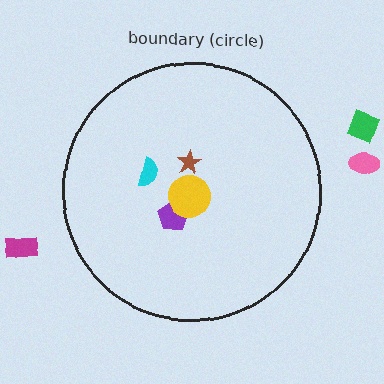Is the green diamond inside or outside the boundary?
Outside.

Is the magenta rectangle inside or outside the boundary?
Outside.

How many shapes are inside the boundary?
4 inside, 3 outside.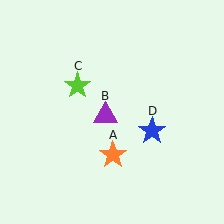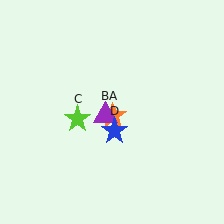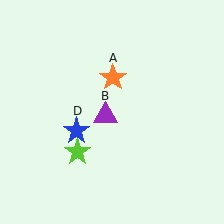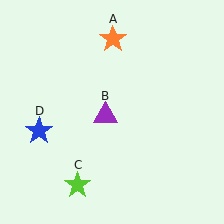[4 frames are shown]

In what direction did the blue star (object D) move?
The blue star (object D) moved left.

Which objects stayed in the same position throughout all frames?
Purple triangle (object B) remained stationary.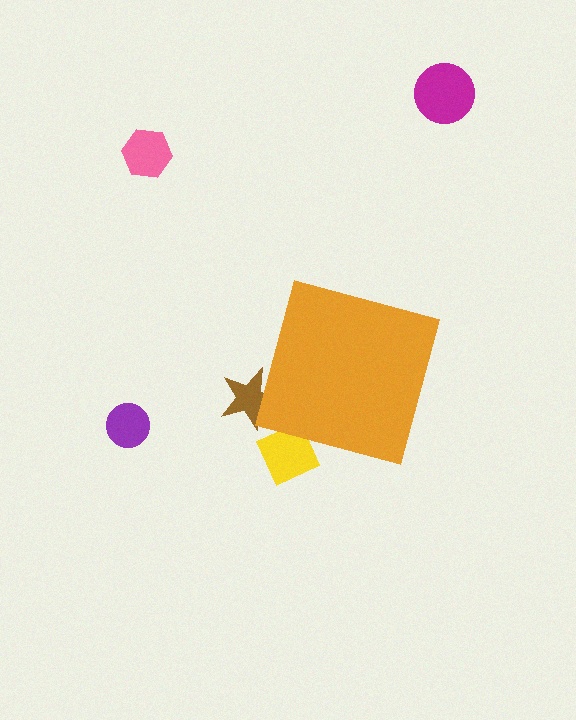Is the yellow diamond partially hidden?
Yes, the yellow diamond is partially hidden behind the orange square.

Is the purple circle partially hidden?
No, the purple circle is fully visible.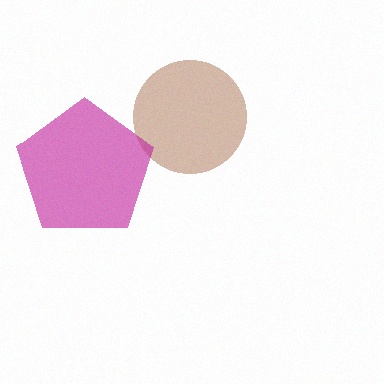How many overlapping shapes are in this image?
There are 2 overlapping shapes in the image.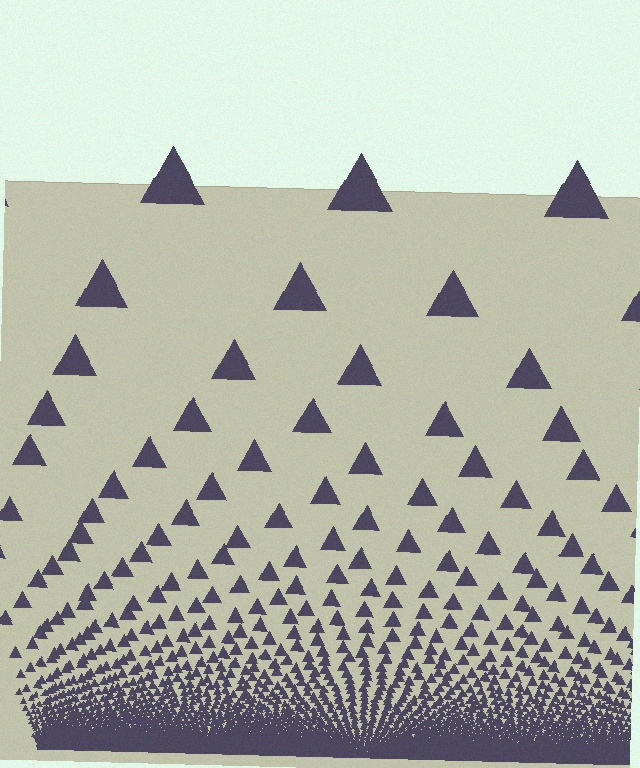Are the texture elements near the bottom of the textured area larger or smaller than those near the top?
Smaller. The gradient is inverted — elements near the bottom are smaller and denser.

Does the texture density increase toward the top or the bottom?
Density increases toward the bottom.